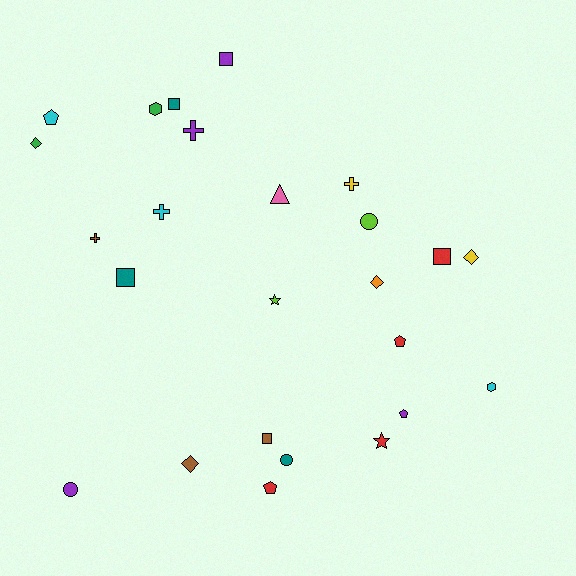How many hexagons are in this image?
There are 2 hexagons.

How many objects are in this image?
There are 25 objects.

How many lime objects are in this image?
There are 2 lime objects.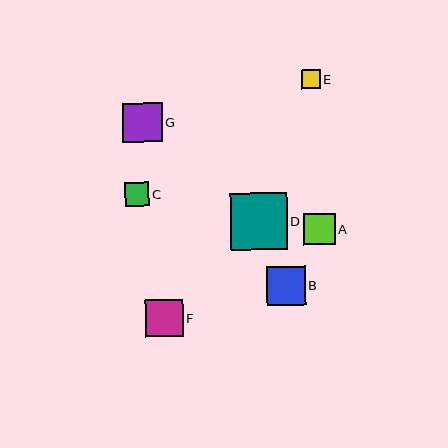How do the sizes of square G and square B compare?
Square G and square B are approximately the same size.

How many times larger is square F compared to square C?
Square F is approximately 1.6 times the size of square C.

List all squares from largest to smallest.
From largest to smallest: D, G, B, F, A, C, E.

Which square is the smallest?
Square E is the smallest with a size of approximately 19 pixels.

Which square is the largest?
Square D is the largest with a size of approximately 56 pixels.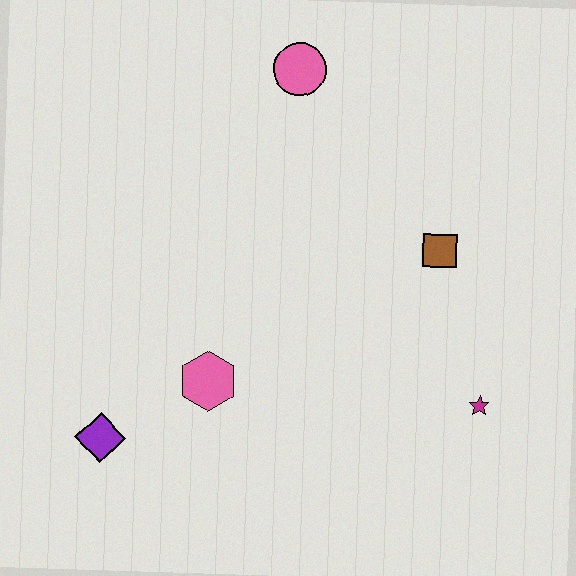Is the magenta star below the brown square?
Yes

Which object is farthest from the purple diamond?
The pink circle is farthest from the purple diamond.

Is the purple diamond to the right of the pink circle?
No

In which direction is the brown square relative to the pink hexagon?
The brown square is to the right of the pink hexagon.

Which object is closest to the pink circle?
The brown square is closest to the pink circle.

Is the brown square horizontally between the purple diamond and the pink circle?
No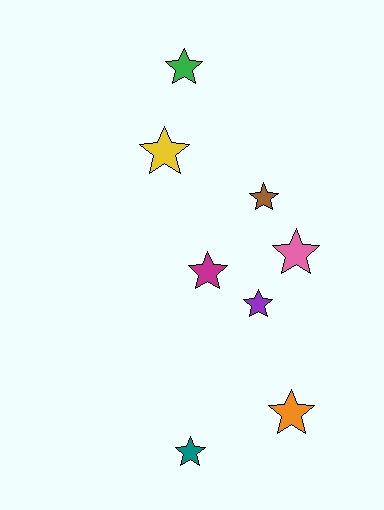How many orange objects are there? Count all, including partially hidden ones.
There is 1 orange object.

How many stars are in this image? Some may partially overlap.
There are 8 stars.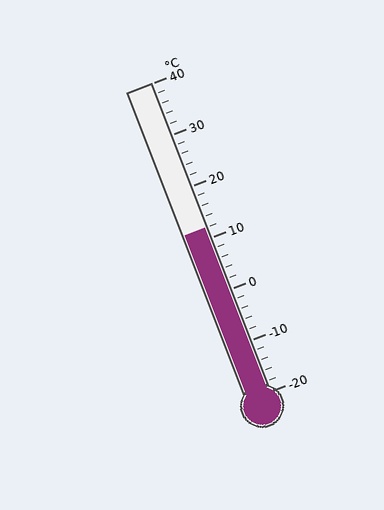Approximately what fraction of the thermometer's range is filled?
The thermometer is filled to approximately 55% of its range.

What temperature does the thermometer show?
The thermometer shows approximately 12°C.